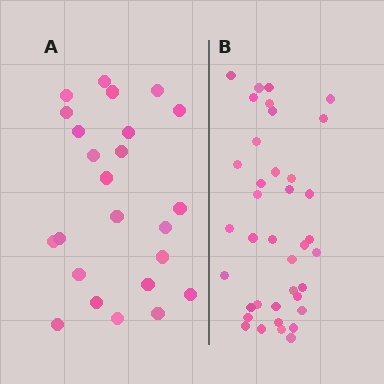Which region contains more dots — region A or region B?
Region B (the right region) has more dots.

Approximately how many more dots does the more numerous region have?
Region B has approximately 15 more dots than region A.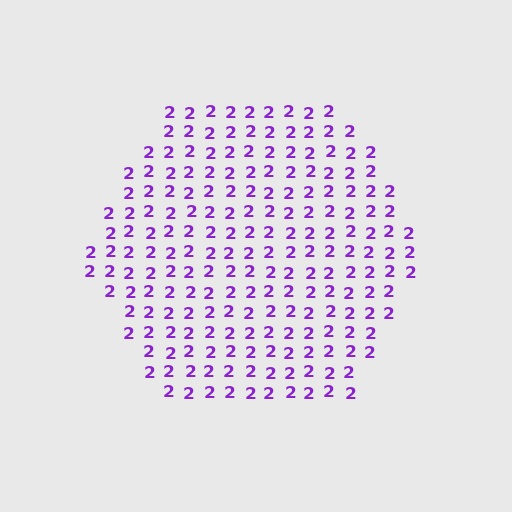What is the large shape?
The large shape is a hexagon.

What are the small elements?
The small elements are digit 2's.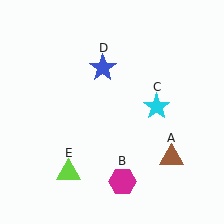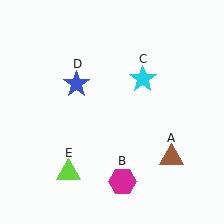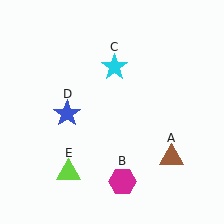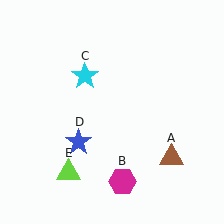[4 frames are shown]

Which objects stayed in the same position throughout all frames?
Brown triangle (object A) and magenta hexagon (object B) and lime triangle (object E) remained stationary.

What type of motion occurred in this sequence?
The cyan star (object C), blue star (object D) rotated counterclockwise around the center of the scene.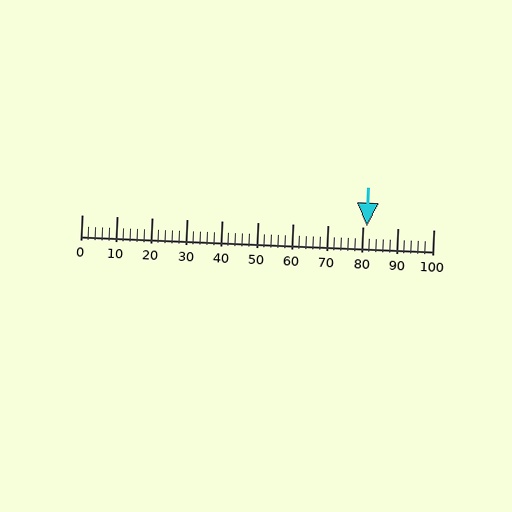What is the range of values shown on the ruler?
The ruler shows values from 0 to 100.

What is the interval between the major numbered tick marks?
The major tick marks are spaced 10 units apart.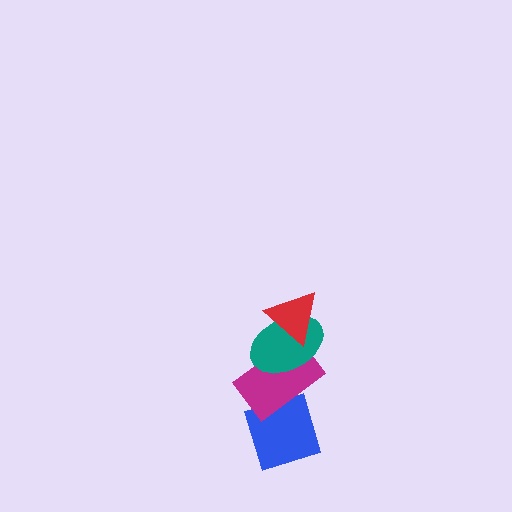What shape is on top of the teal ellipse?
The red triangle is on top of the teal ellipse.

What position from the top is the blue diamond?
The blue diamond is 4th from the top.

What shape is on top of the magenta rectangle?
The teal ellipse is on top of the magenta rectangle.